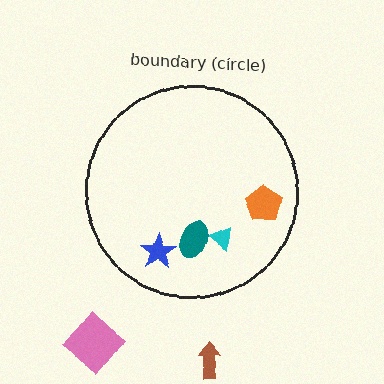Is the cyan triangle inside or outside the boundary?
Inside.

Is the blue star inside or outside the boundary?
Inside.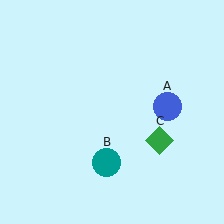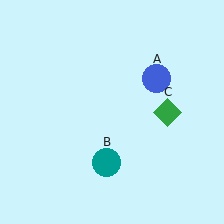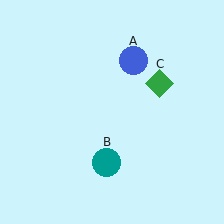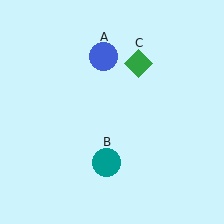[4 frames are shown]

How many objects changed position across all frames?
2 objects changed position: blue circle (object A), green diamond (object C).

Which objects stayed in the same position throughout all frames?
Teal circle (object B) remained stationary.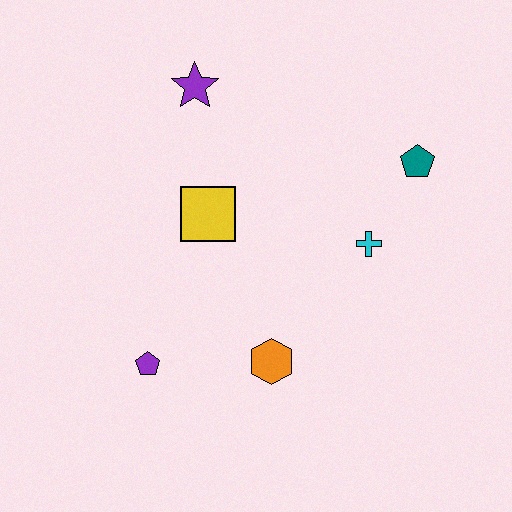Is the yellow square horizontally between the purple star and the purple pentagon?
No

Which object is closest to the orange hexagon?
The purple pentagon is closest to the orange hexagon.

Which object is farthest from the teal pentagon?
The purple pentagon is farthest from the teal pentagon.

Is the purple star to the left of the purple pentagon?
No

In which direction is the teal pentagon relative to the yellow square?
The teal pentagon is to the right of the yellow square.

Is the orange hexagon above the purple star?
No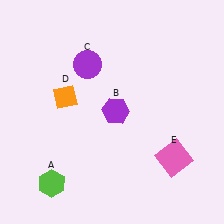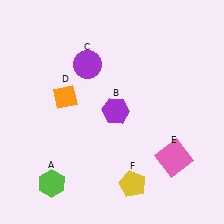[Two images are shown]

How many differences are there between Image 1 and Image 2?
There is 1 difference between the two images.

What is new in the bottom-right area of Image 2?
A yellow pentagon (F) was added in the bottom-right area of Image 2.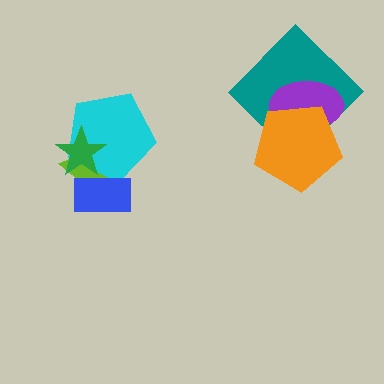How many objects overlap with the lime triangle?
3 objects overlap with the lime triangle.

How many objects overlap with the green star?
3 objects overlap with the green star.